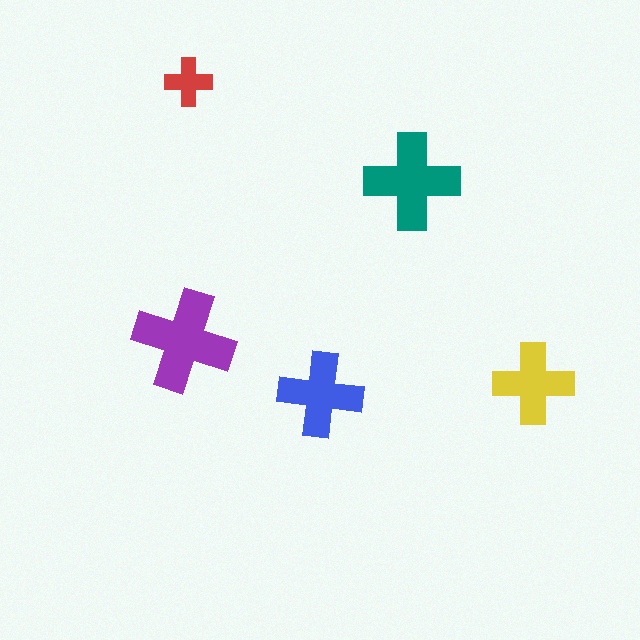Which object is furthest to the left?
The purple cross is leftmost.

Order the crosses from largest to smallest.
the purple one, the teal one, the blue one, the yellow one, the red one.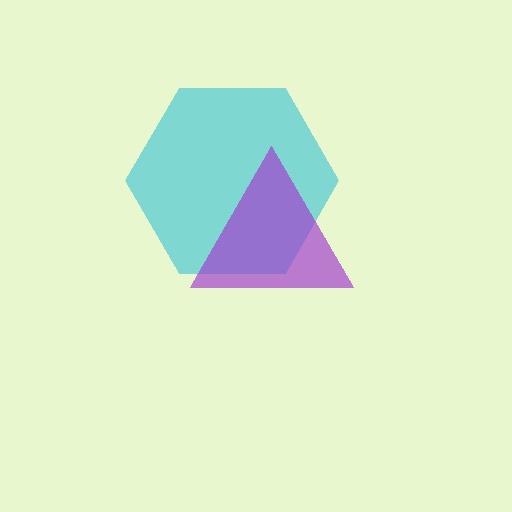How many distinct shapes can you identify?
There are 2 distinct shapes: a cyan hexagon, a purple triangle.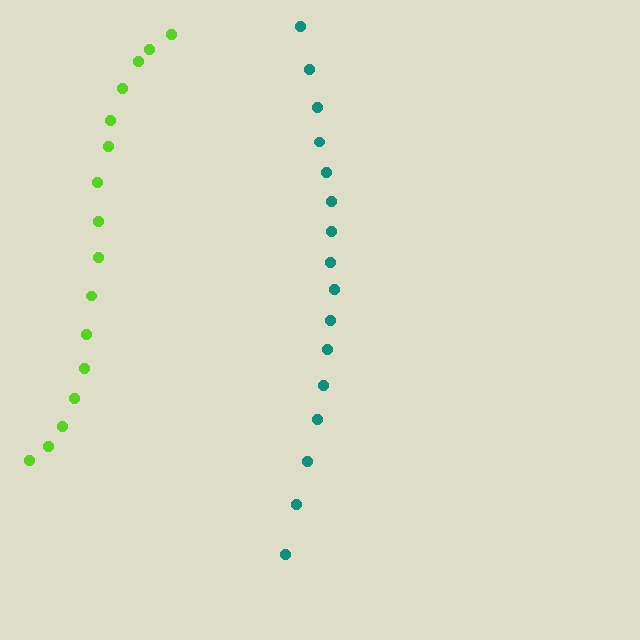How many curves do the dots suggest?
There are 2 distinct paths.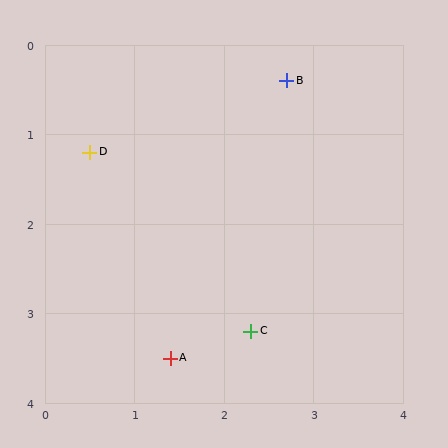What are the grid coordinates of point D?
Point D is at approximately (0.5, 1.2).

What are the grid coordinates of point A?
Point A is at approximately (1.4, 3.5).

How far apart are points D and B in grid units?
Points D and B are about 2.3 grid units apart.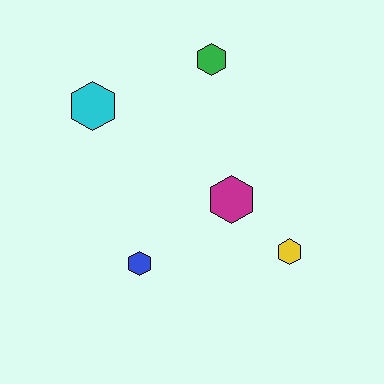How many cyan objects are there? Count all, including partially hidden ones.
There is 1 cyan object.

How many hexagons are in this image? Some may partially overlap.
There are 5 hexagons.